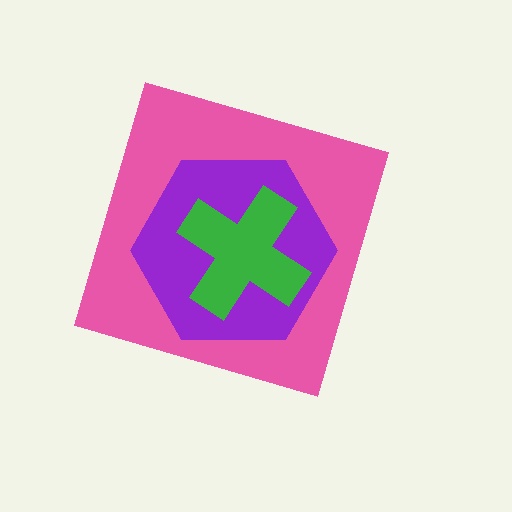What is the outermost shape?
The pink diamond.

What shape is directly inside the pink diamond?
The purple hexagon.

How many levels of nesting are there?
3.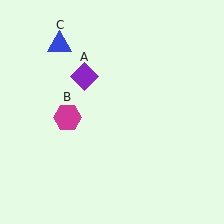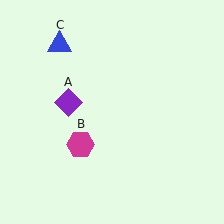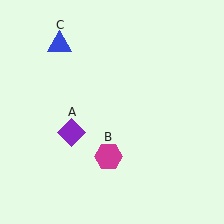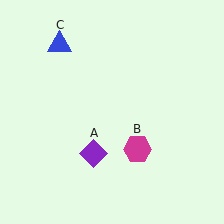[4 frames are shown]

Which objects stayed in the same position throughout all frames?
Blue triangle (object C) remained stationary.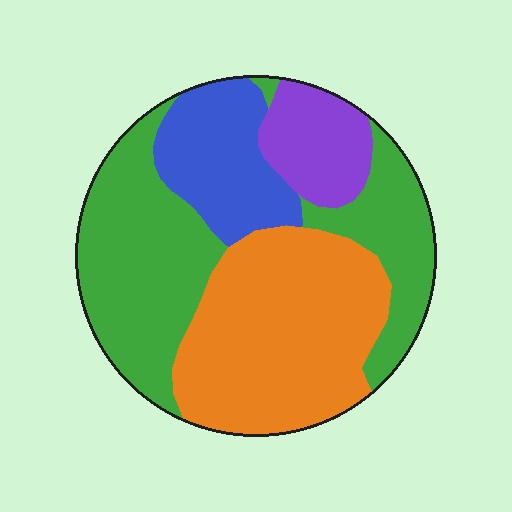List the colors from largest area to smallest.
From largest to smallest: green, orange, blue, purple.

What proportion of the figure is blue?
Blue covers about 15% of the figure.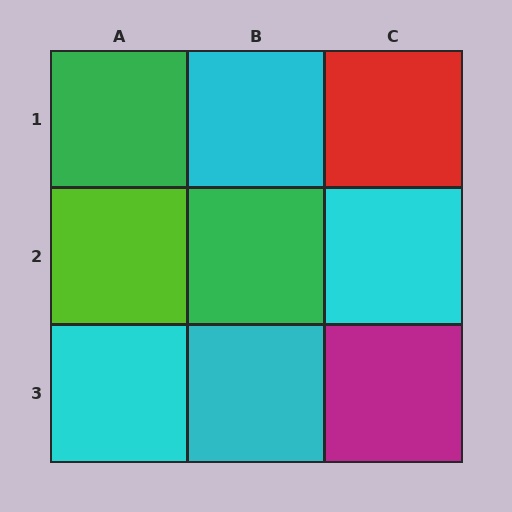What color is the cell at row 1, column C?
Red.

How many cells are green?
2 cells are green.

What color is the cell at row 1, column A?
Green.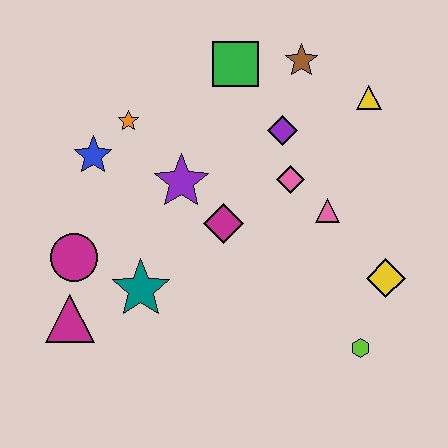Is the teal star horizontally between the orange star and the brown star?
Yes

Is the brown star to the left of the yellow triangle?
Yes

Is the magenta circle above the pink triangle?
No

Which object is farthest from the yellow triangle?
The magenta triangle is farthest from the yellow triangle.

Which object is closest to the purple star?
The magenta diamond is closest to the purple star.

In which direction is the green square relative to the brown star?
The green square is to the left of the brown star.